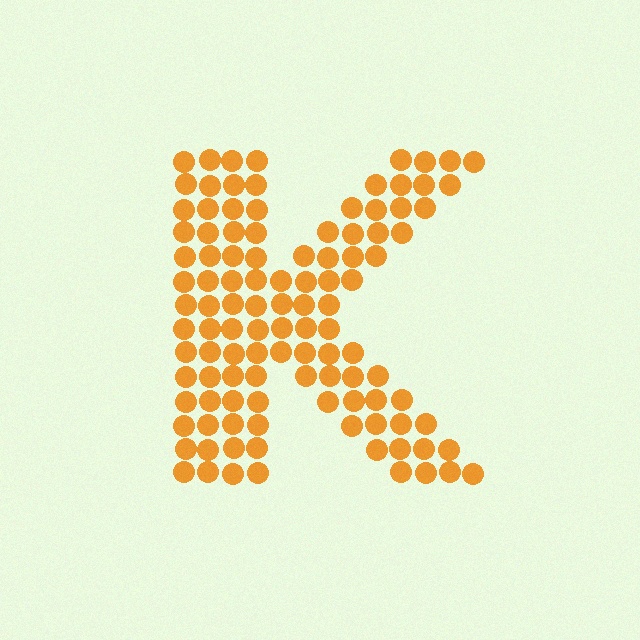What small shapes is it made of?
It is made of small circles.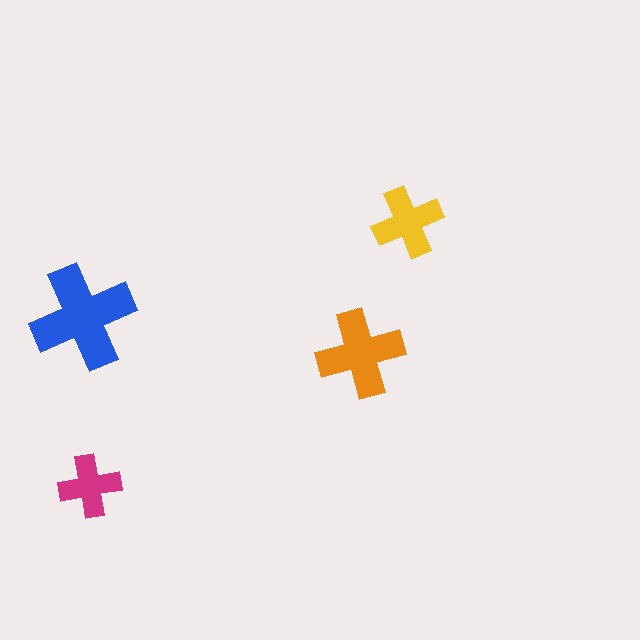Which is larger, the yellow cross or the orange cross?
The orange one.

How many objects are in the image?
There are 4 objects in the image.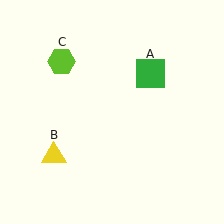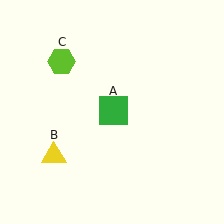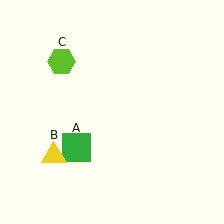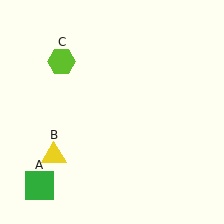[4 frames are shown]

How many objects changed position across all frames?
1 object changed position: green square (object A).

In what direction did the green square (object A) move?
The green square (object A) moved down and to the left.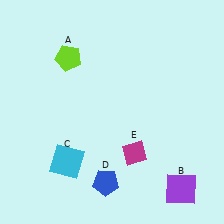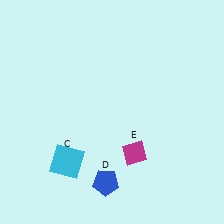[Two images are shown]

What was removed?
The purple square (B), the lime pentagon (A) were removed in Image 2.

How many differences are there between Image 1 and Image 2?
There are 2 differences between the two images.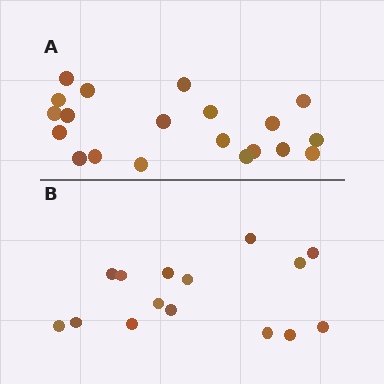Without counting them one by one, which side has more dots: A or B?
Region A (the top region) has more dots.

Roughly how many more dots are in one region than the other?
Region A has about 5 more dots than region B.